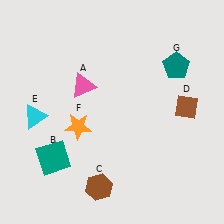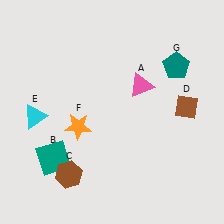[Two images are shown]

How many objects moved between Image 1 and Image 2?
2 objects moved between the two images.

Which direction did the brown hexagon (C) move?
The brown hexagon (C) moved left.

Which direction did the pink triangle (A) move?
The pink triangle (A) moved right.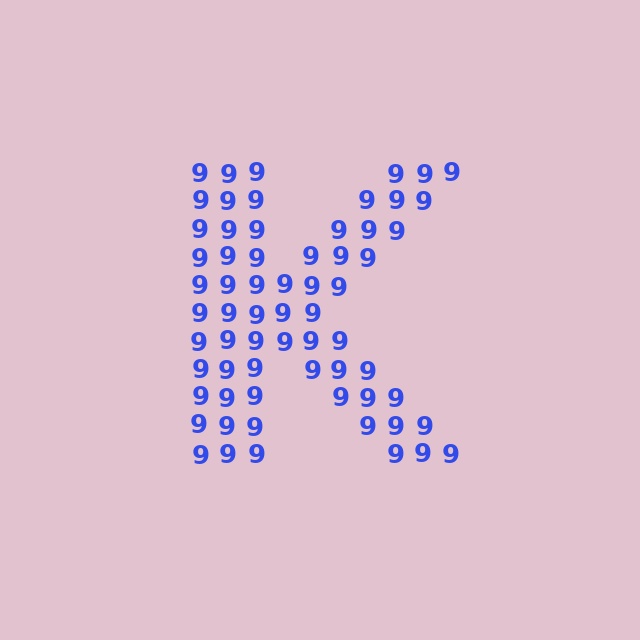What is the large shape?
The large shape is the letter K.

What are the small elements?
The small elements are digit 9's.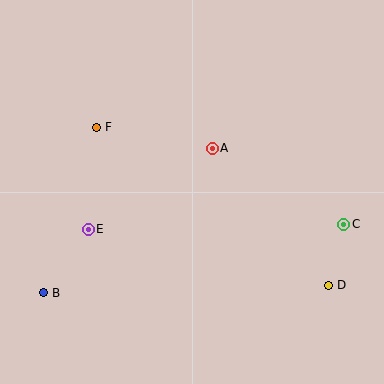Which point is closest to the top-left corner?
Point F is closest to the top-left corner.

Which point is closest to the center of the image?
Point A at (212, 148) is closest to the center.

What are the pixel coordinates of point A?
Point A is at (212, 148).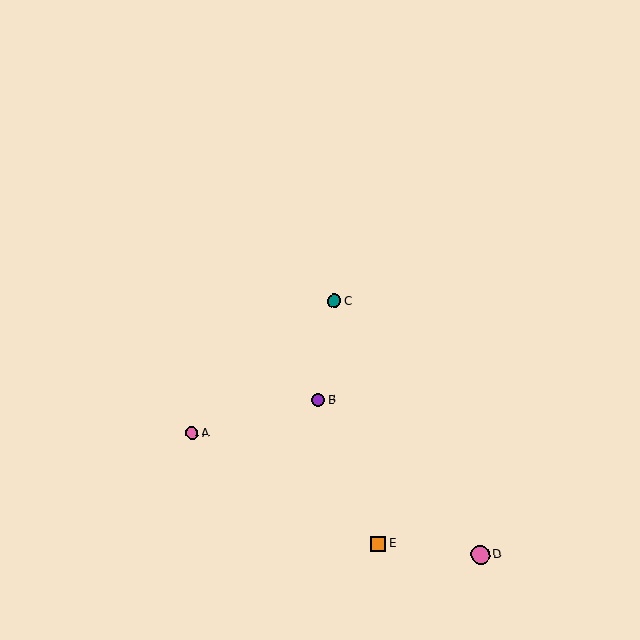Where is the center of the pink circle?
The center of the pink circle is at (481, 555).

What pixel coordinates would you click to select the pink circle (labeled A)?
Click at (192, 433) to select the pink circle A.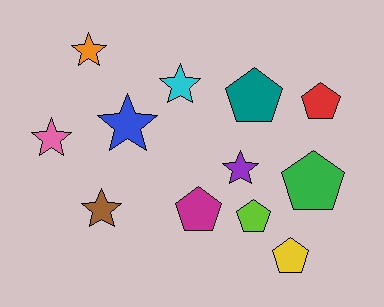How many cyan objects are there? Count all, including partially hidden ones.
There is 1 cyan object.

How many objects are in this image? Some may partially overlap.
There are 12 objects.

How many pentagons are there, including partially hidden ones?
There are 6 pentagons.